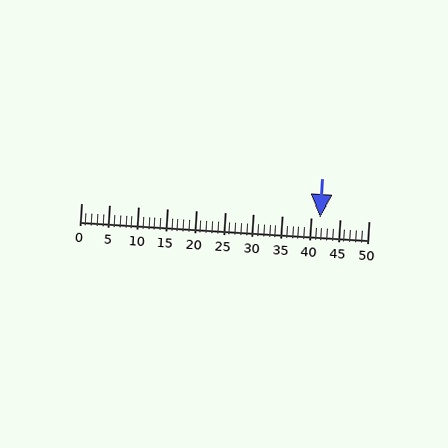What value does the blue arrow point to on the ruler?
The blue arrow points to approximately 42.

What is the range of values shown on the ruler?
The ruler shows values from 0 to 50.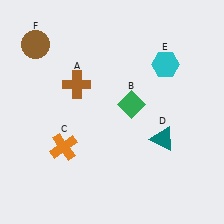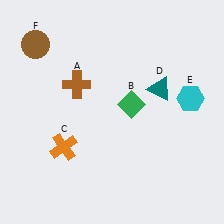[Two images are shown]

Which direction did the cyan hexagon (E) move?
The cyan hexagon (E) moved down.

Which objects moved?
The objects that moved are: the teal triangle (D), the cyan hexagon (E).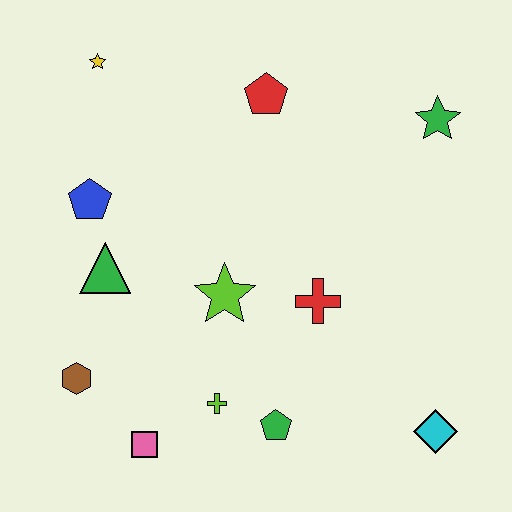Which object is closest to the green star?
The red pentagon is closest to the green star.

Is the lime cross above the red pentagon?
No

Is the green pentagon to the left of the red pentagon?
No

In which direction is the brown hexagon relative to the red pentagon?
The brown hexagon is below the red pentagon.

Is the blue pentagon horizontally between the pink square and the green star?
No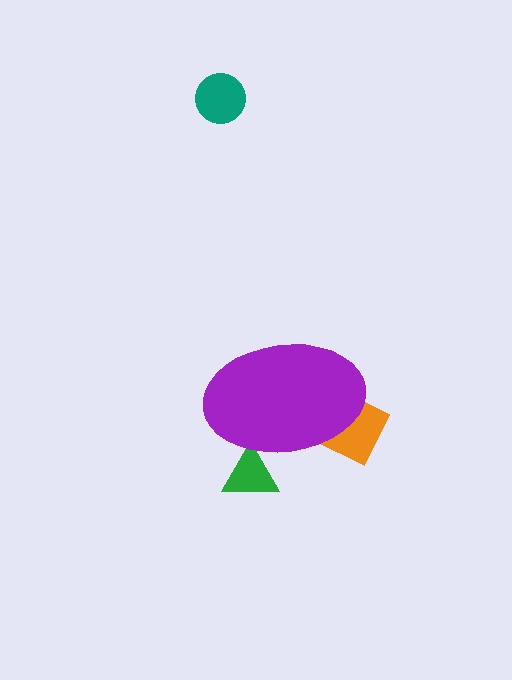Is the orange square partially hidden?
Yes, the orange square is partially hidden behind the purple ellipse.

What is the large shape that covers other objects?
A purple ellipse.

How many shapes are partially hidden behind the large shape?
2 shapes are partially hidden.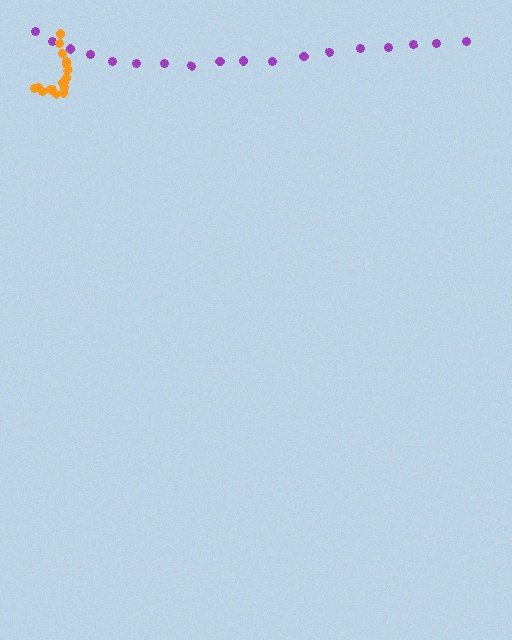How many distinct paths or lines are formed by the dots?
There are 2 distinct paths.